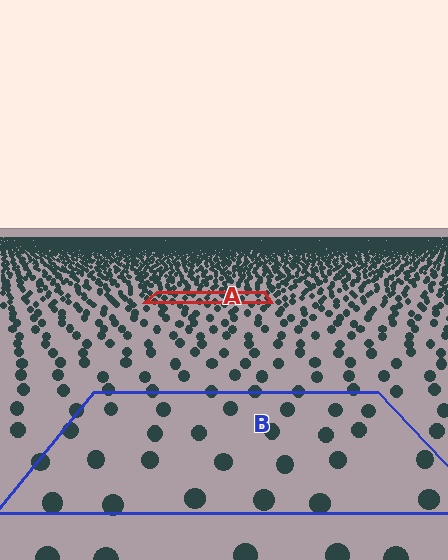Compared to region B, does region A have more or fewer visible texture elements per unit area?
Region A has more texture elements per unit area — they are packed more densely because it is farther away.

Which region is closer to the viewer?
Region B is closer. The texture elements there are larger and more spread out.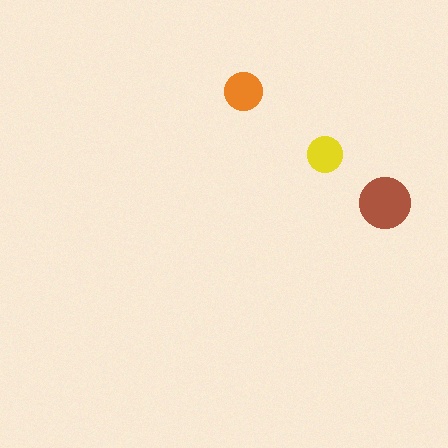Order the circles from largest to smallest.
the brown one, the orange one, the yellow one.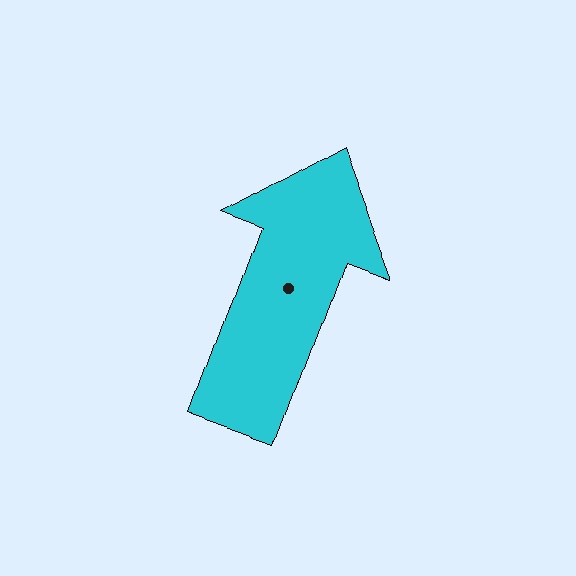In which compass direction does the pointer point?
North.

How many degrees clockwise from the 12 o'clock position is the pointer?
Approximately 20 degrees.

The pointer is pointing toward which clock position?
Roughly 1 o'clock.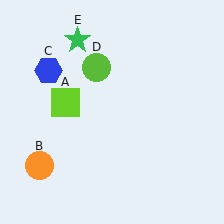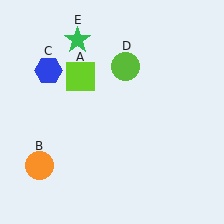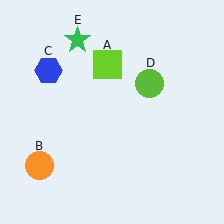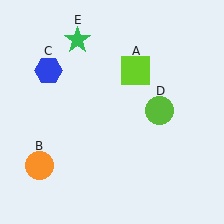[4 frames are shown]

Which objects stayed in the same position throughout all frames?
Orange circle (object B) and blue hexagon (object C) and green star (object E) remained stationary.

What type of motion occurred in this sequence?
The lime square (object A), lime circle (object D) rotated clockwise around the center of the scene.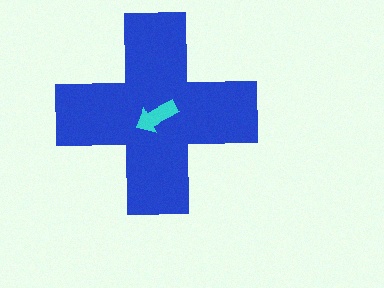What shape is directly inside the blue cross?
The cyan arrow.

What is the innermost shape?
The cyan arrow.